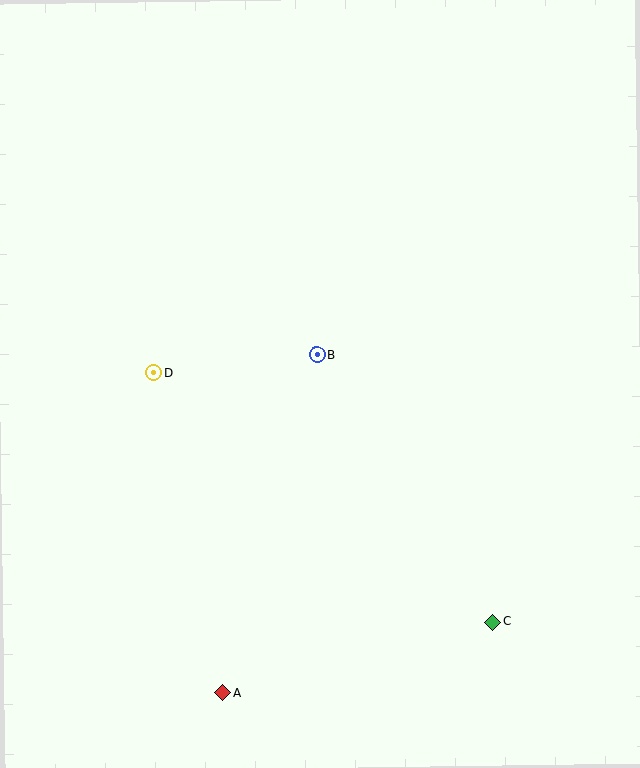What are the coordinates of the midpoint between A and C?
The midpoint between A and C is at (358, 657).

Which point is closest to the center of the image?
Point B at (317, 355) is closest to the center.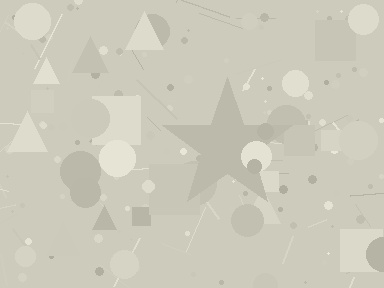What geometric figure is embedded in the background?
A star is embedded in the background.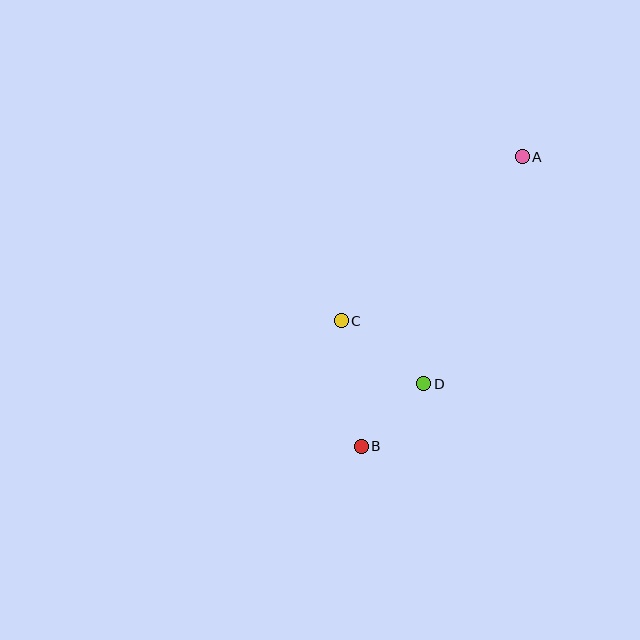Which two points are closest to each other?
Points B and D are closest to each other.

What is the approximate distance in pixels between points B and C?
The distance between B and C is approximately 127 pixels.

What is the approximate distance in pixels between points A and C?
The distance between A and C is approximately 244 pixels.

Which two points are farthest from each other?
Points A and B are farthest from each other.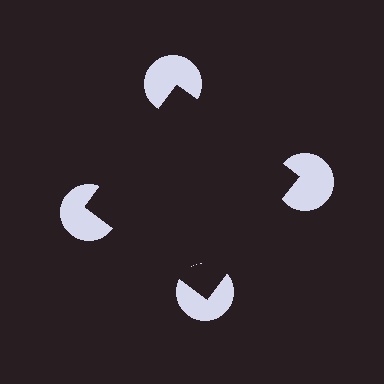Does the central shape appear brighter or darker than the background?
It typically appears slightly darker than the background, even though no actual brightness change is drawn.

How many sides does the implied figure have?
4 sides.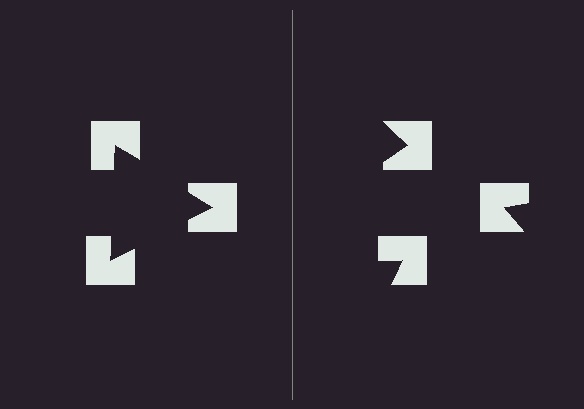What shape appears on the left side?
An illusory triangle.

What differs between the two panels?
The notched squares are positioned identically on both sides; only the wedge orientations differ. On the left they align to a triangle; on the right they are misaligned.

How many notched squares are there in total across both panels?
6 — 3 on each side.